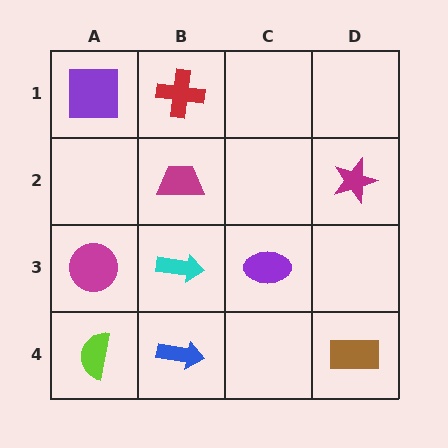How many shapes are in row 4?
3 shapes.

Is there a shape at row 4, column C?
No, that cell is empty.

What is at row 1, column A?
A purple square.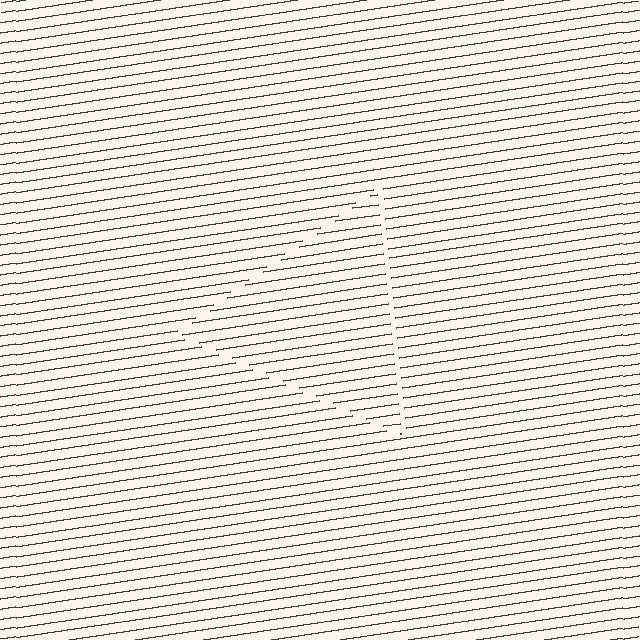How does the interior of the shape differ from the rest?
The interior of the shape contains the same grating, shifted by half a period — the contour is defined by the phase discontinuity where line-ends from the inner and outer gratings abut.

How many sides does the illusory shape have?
3 sides — the line-ends trace a triangle.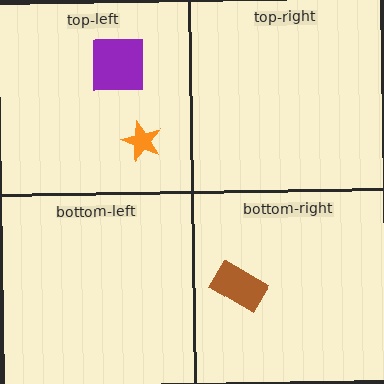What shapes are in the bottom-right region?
The brown rectangle.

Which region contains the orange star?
The top-left region.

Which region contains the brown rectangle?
The bottom-right region.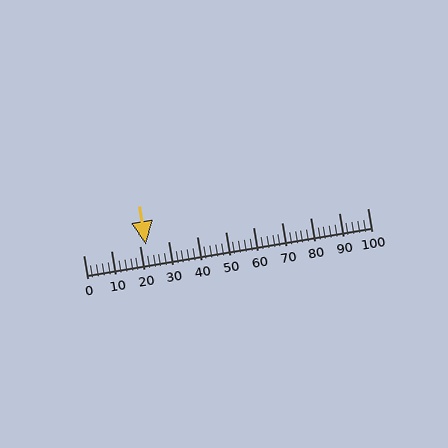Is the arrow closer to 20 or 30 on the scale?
The arrow is closer to 20.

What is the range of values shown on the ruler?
The ruler shows values from 0 to 100.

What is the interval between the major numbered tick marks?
The major tick marks are spaced 10 units apart.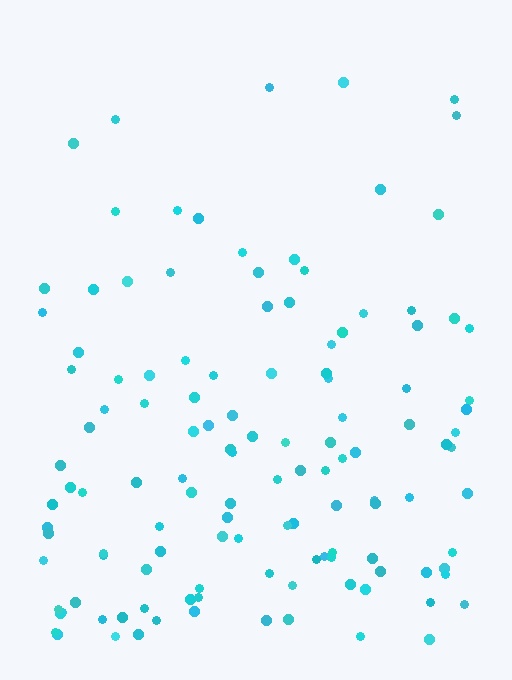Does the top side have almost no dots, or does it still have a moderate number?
Still a moderate number, just noticeably fewer than the bottom.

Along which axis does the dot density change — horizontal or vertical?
Vertical.